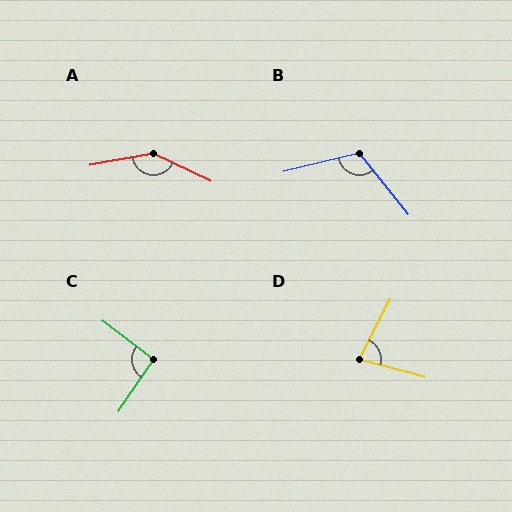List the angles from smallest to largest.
D (79°), C (94°), B (115°), A (144°).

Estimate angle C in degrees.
Approximately 94 degrees.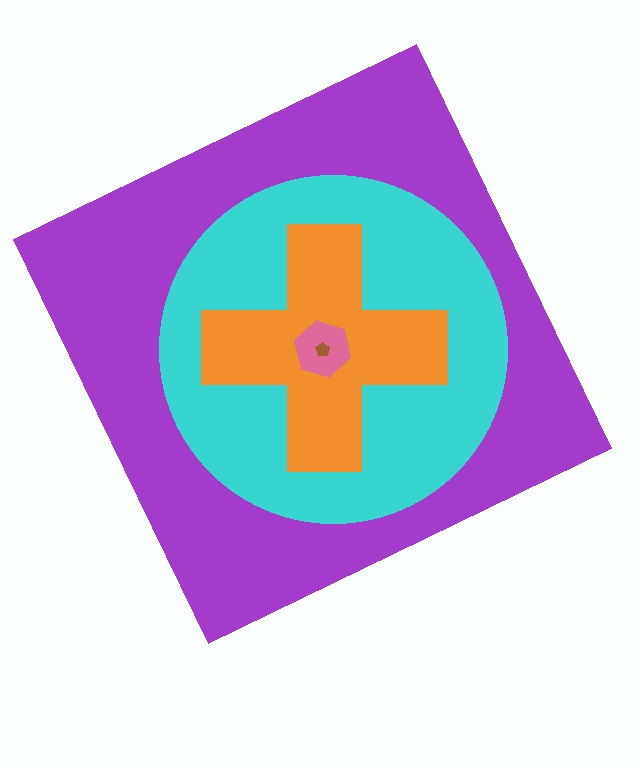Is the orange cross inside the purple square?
Yes.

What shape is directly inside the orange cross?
The pink hexagon.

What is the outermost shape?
The purple square.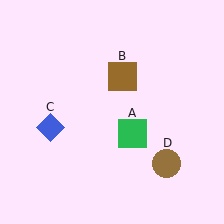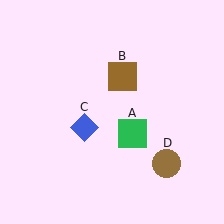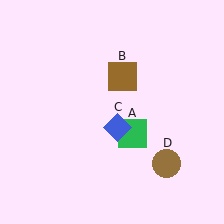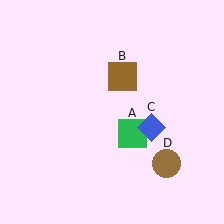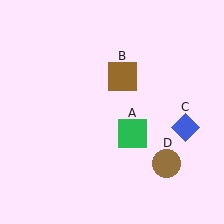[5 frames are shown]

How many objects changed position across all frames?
1 object changed position: blue diamond (object C).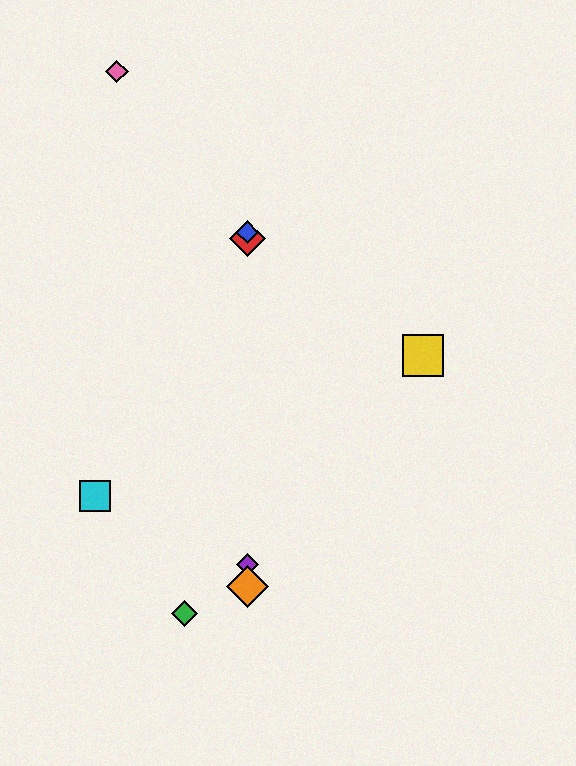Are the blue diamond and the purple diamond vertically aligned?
Yes, both are at x≈247.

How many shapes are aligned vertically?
4 shapes (the red diamond, the blue diamond, the purple diamond, the orange diamond) are aligned vertically.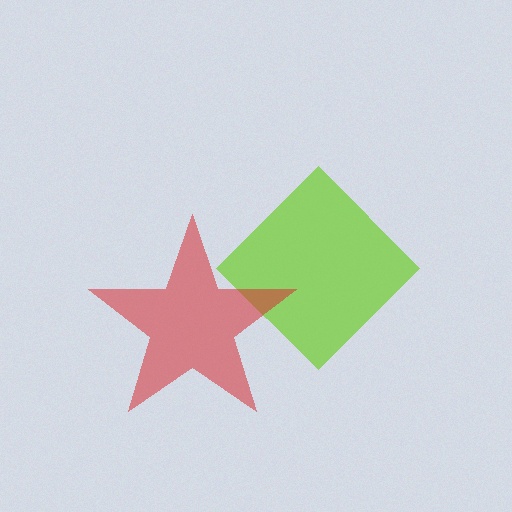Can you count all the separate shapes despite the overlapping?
Yes, there are 2 separate shapes.